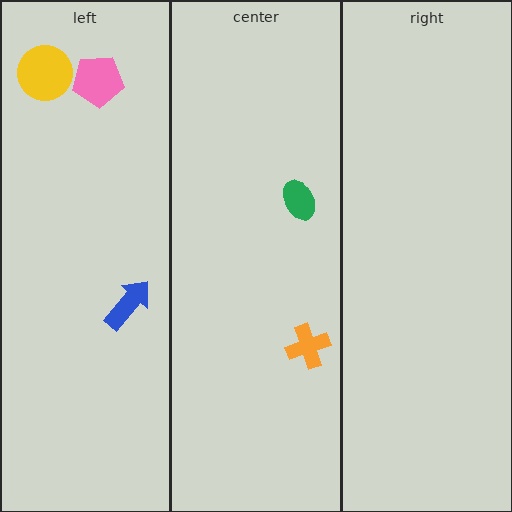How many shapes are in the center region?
2.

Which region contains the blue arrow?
The left region.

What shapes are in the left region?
The blue arrow, the yellow circle, the pink pentagon.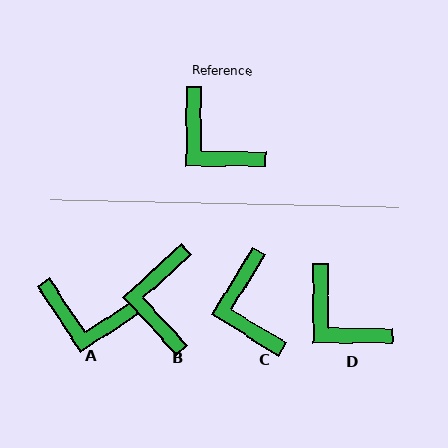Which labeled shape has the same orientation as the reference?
D.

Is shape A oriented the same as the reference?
No, it is off by about 33 degrees.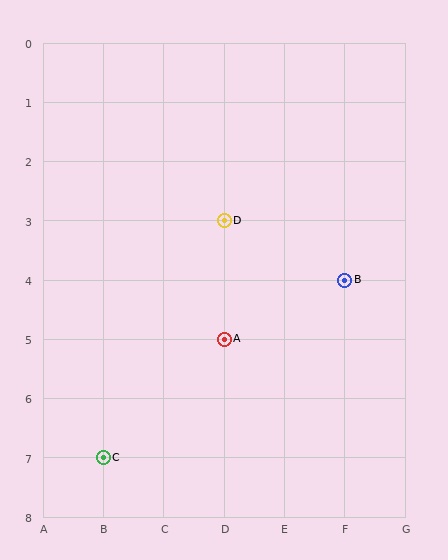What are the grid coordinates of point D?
Point D is at grid coordinates (D, 3).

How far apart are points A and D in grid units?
Points A and D are 2 rows apart.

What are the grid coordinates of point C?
Point C is at grid coordinates (B, 7).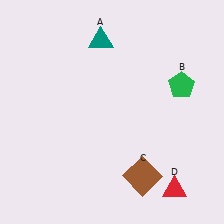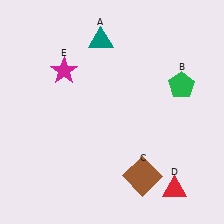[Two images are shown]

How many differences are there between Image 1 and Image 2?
There is 1 difference between the two images.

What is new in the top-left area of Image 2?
A magenta star (E) was added in the top-left area of Image 2.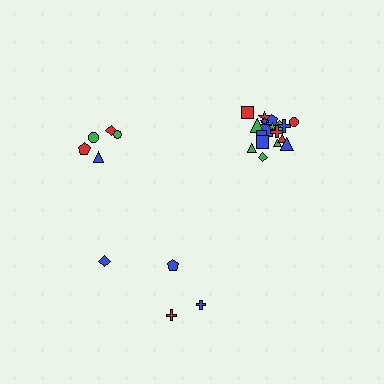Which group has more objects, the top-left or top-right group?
The top-right group.